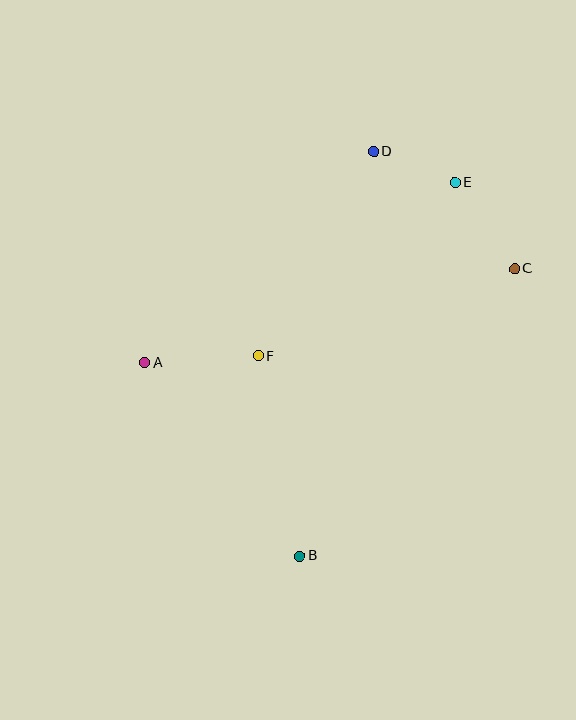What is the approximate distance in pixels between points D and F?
The distance between D and F is approximately 235 pixels.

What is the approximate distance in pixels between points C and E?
The distance between C and E is approximately 105 pixels.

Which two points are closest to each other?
Points D and E are closest to each other.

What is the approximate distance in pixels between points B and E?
The distance between B and E is approximately 404 pixels.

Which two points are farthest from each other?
Points B and D are farthest from each other.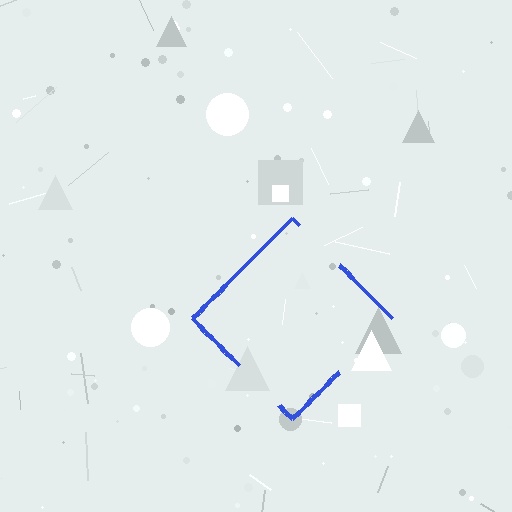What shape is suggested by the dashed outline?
The dashed outline suggests a diamond.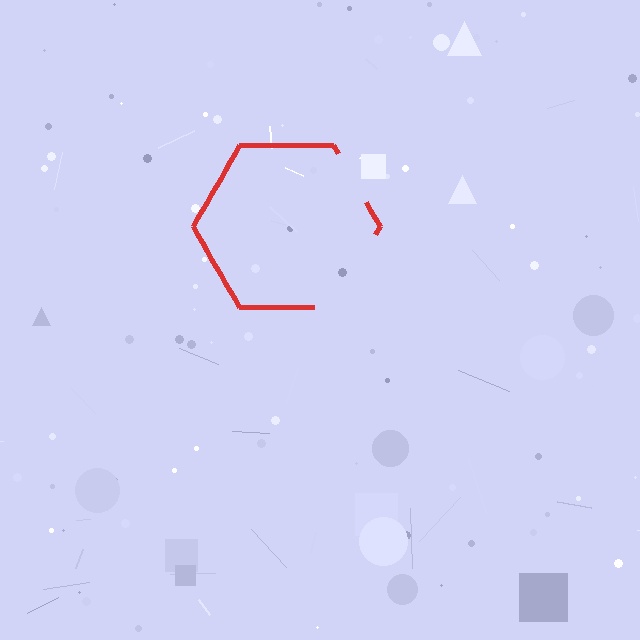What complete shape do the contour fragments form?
The contour fragments form a hexagon.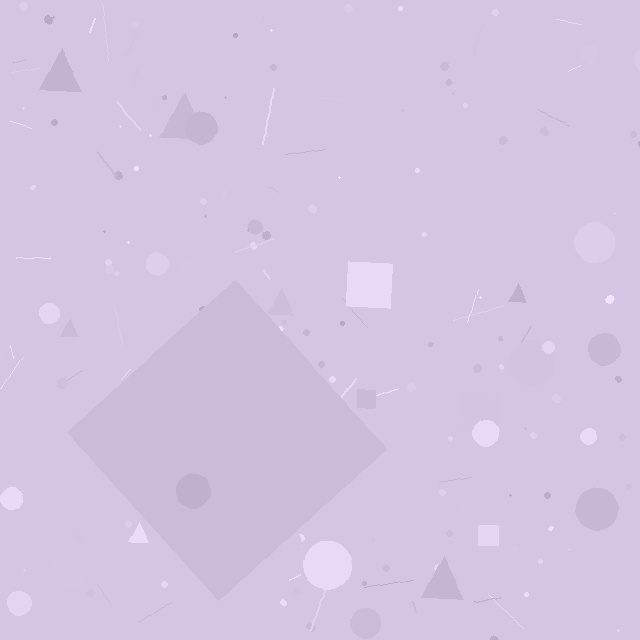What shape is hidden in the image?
A diamond is hidden in the image.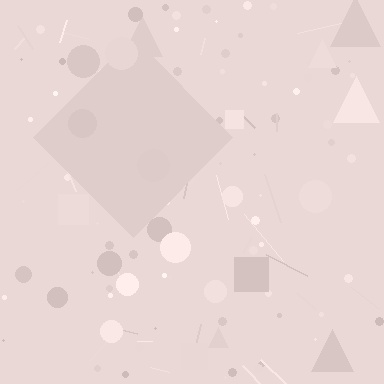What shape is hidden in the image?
A diamond is hidden in the image.